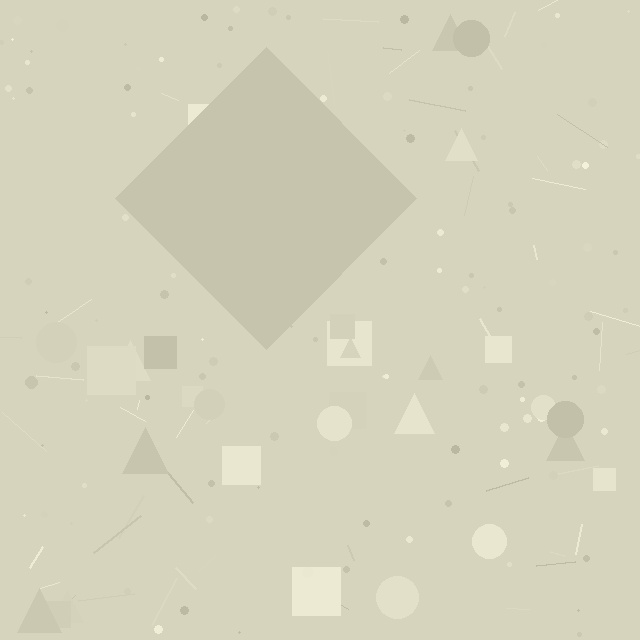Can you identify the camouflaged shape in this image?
The camouflaged shape is a diamond.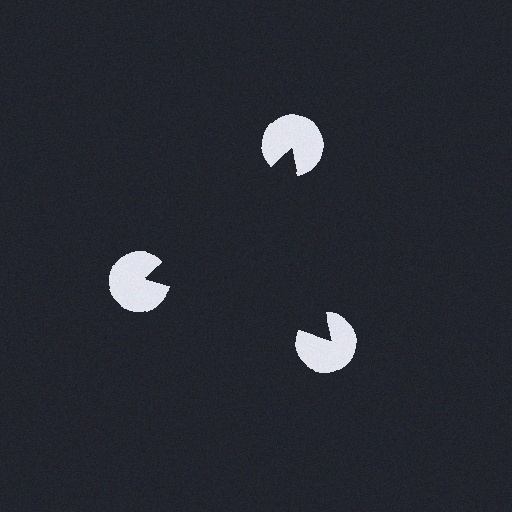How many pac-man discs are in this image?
There are 3 — one at each vertex of the illusory triangle.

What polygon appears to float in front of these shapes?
An illusory triangle — its edges are inferred from the aligned wedge cuts in the pac-man discs, not physically drawn.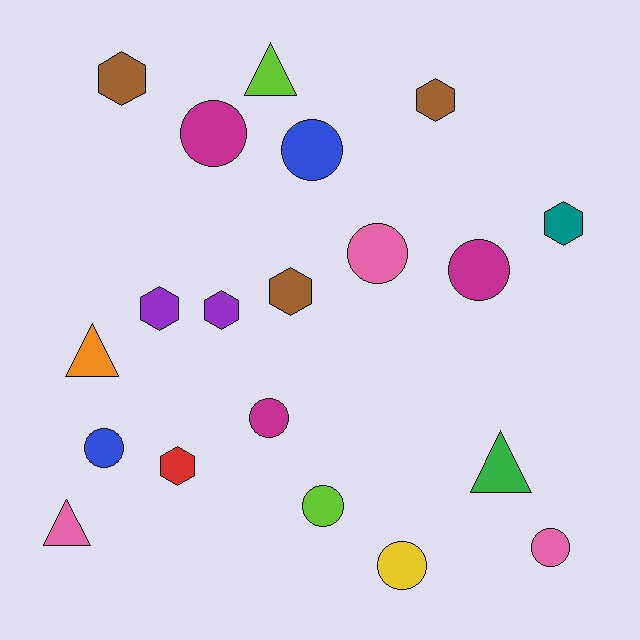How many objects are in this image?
There are 20 objects.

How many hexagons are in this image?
There are 7 hexagons.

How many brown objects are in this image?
There are 3 brown objects.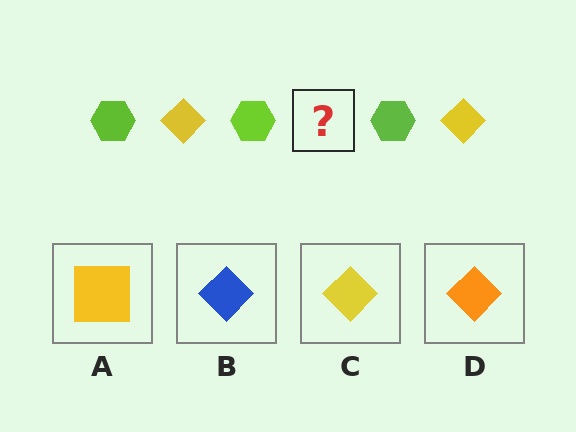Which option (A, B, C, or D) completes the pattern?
C.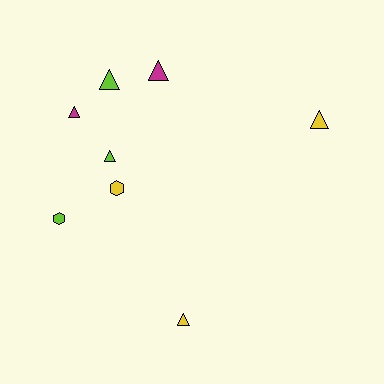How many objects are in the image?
There are 8 objects.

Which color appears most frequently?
Yellow, with 3 objects.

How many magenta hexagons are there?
There are no magenta hexagons.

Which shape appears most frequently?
Triangle, with 6 objects.